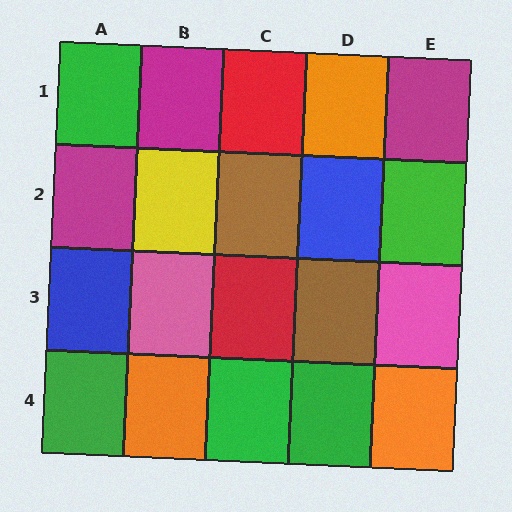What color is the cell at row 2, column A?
Magenta.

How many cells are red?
2 cells are red.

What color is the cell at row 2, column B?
Yellow.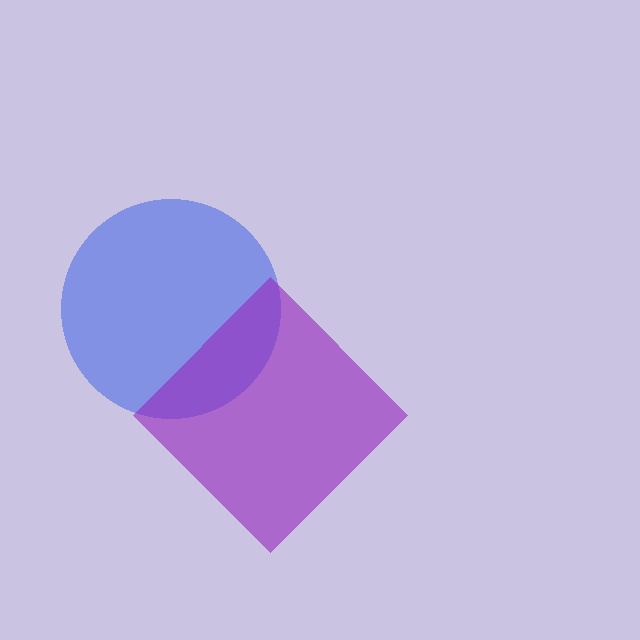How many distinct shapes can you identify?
There are 2 distinct shapes: a blue circle, a purple diamond.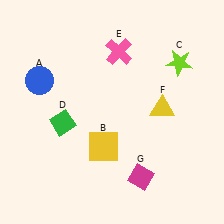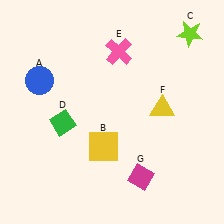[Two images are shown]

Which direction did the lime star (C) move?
The lime star (C) moved up.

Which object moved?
The lime star (C) moved up.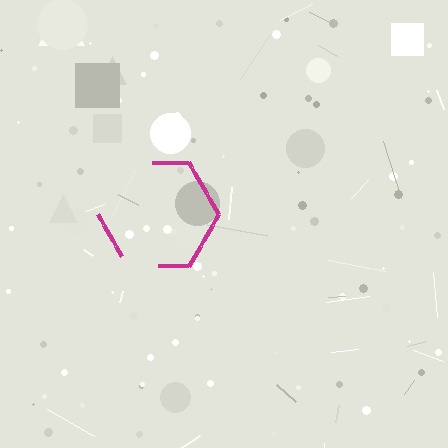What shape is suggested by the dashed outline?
The dashed outline suggests a hexagon.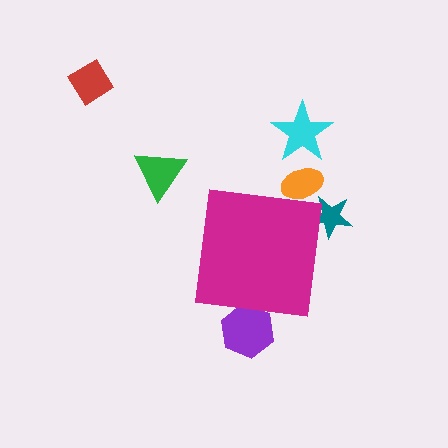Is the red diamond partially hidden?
No, the red diamond is fully visible.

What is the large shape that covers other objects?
A magenta square.